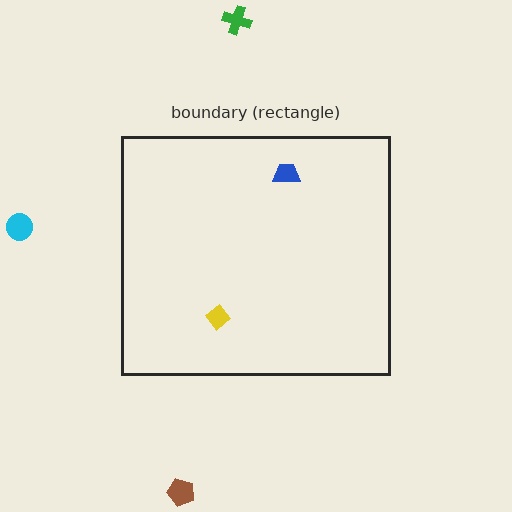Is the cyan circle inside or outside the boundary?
Outside.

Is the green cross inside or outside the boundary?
Outside.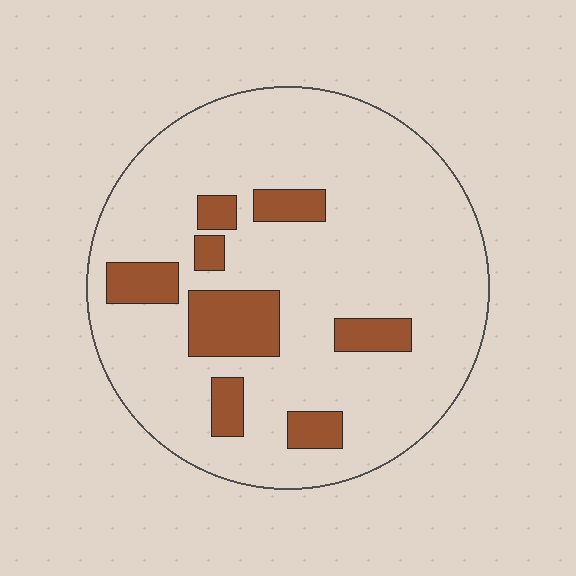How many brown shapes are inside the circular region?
8.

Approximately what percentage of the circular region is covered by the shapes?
Approximately 15%.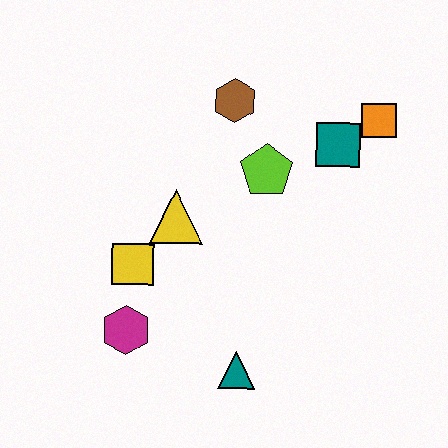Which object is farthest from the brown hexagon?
The teal triangle is farthest from the brown hexagon.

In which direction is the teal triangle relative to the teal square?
The teal triangle is below the teal square.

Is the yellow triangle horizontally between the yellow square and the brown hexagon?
Yes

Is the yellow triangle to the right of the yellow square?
Yes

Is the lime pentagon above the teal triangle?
Yes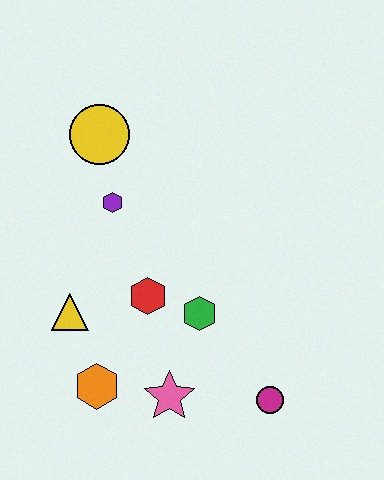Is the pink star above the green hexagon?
No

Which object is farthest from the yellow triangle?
The magenta circle is farthest from the yellow triangle.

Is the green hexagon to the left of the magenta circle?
Yes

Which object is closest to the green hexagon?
The red hexagon is closest to the green hexagon.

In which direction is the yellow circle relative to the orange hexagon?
The yellow circle is above the orange hexagon.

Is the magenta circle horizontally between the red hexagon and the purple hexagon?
No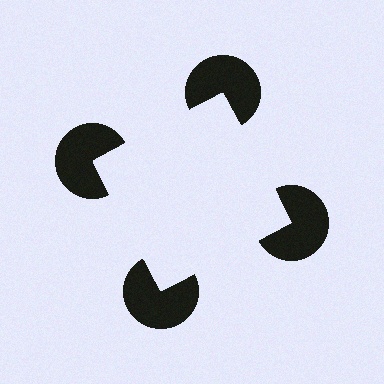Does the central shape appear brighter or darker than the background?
It typically appears slightly brighter than the background, even though no actual brightness change is drawn.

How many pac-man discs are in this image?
There are 4 — one at each vertex of the illusory square.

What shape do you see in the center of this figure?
An illusory square — its edges are inferred from the aligned wedge cuts in the pac-man discs, not physically drawn.